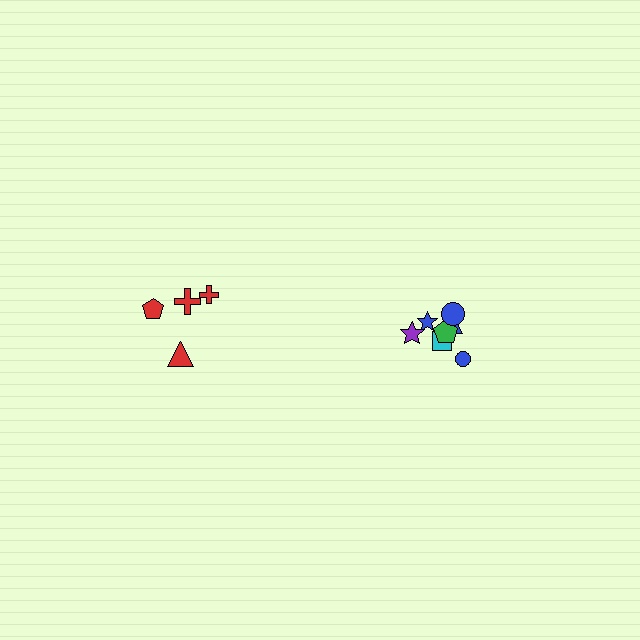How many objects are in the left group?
There are 4 objects.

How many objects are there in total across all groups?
There are 11 objects.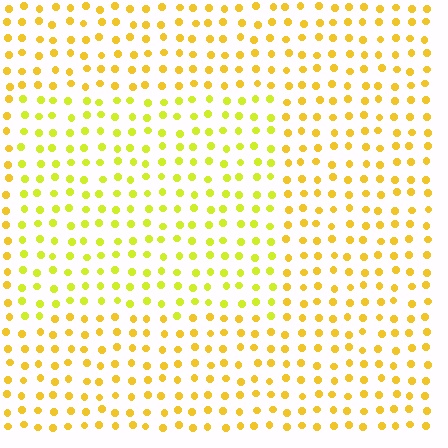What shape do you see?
I see a rectangle.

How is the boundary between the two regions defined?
The boundary is defined purely by a slight shift in hue (about 23 degrees). Spacing, size, and orientation are identical on both sides.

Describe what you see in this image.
The image is filled with small yellow elements in a uniform arrangement. A rectangle-shaped region is visible where the elements are tinted to a slightly different hue, forming a subtle color boundary.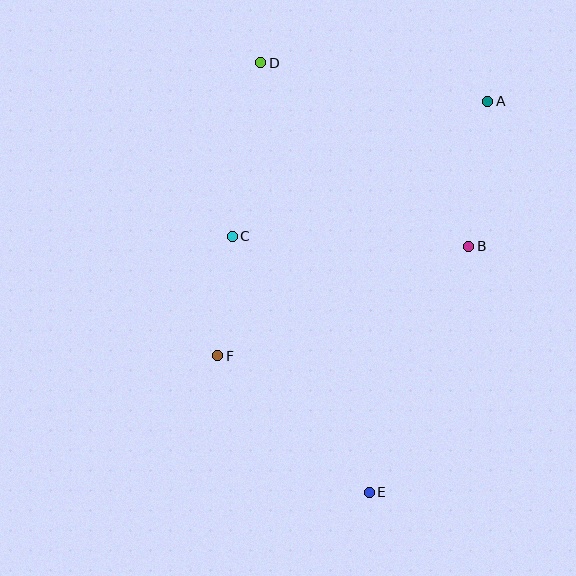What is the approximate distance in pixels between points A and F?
The distance between A and F is approximately 371 pixels.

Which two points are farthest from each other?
Points D and E are farthest from each other.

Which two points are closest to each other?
Points C and F are closest to each other.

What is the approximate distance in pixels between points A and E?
The distance between A and E is approximately 408 pixels.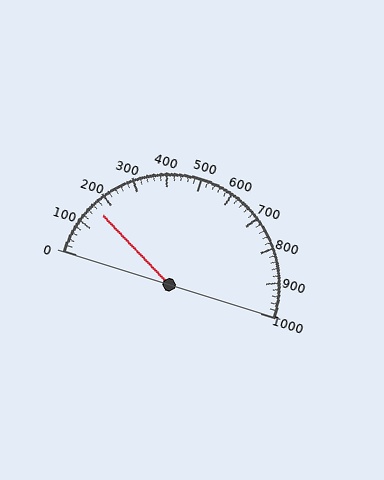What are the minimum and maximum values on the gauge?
The gauge ranges from 0 to 1000.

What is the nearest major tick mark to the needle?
The nearest major tick mark is 200.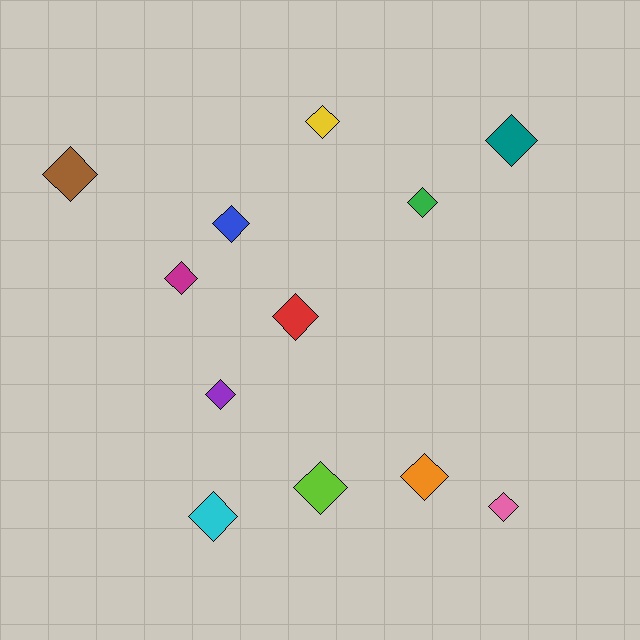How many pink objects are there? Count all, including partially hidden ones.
There is 1 pink object.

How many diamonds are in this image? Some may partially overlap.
There are 12 diamonds.